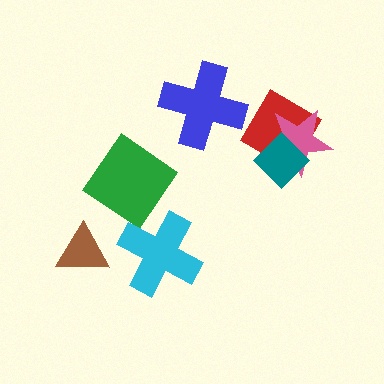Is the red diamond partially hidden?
Yes, it is partially covered by another shape.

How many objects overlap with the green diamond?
0 objects overlap with the green diamond.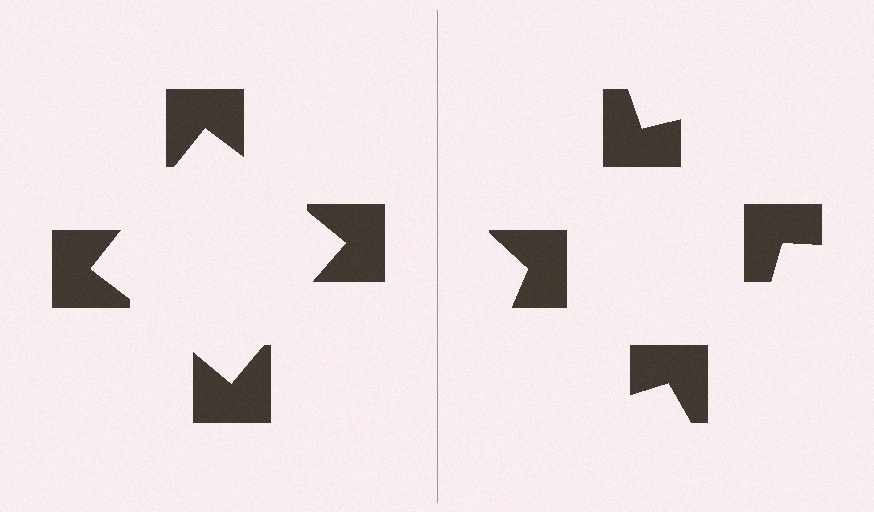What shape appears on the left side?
An illusory square.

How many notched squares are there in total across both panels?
8 — 4 on each side.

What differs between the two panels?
The notched squares are positioned identically on both sides; only the wedge orientations differ. On the left they align to a square; on the right they are misaligned.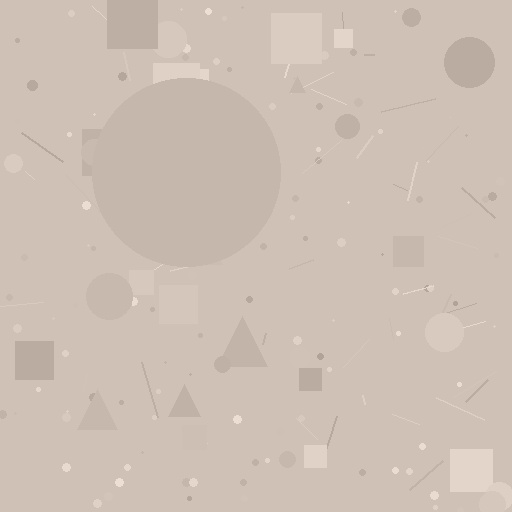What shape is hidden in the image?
A circle is hidden in the image.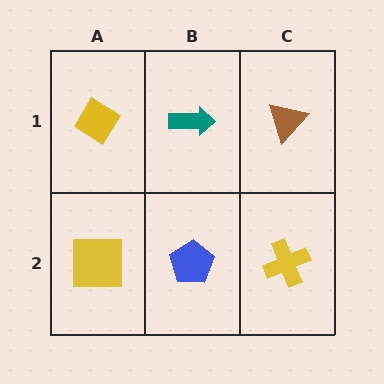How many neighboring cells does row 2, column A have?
2.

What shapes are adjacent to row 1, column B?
A blue pentagon (row 2, column B), a yellow diamond (row 1, column A), a brown triangle (row 1, column C).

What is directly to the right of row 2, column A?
A blue pentagon.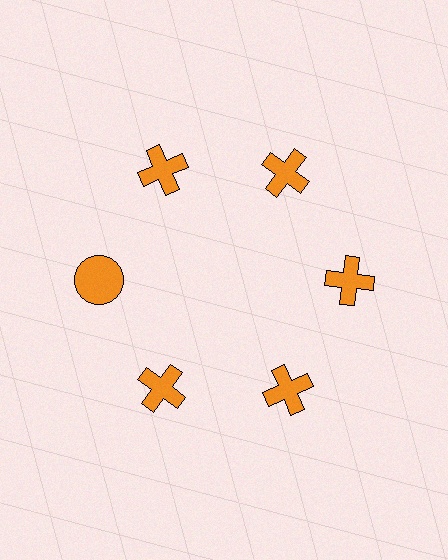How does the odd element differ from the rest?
It has a different shape: circle instead of cross.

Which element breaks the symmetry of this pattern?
The orange circle at roughly the 9 o'clock position breaks the symmetry. All other shapes are orange crosses.